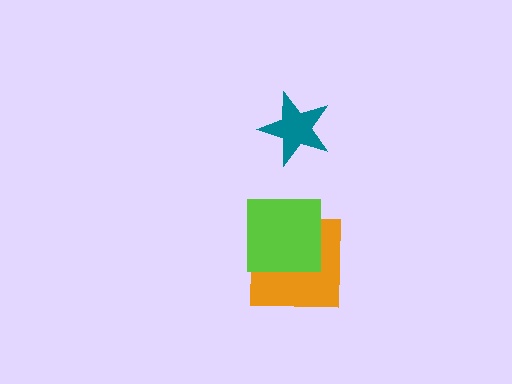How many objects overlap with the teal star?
0 objects overlap with the teal star.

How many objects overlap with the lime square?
1 object overlaps with the lime square.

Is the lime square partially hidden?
No, no other shape covers it.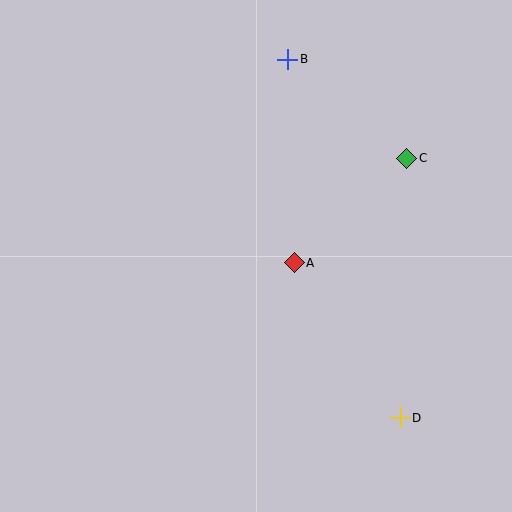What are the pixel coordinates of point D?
Point D is at (400, 418).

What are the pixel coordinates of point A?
Point A is at (294, 263).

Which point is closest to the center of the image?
Point A at (294, 263) is closest to the center.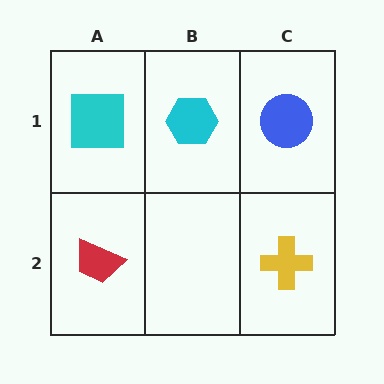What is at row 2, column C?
A yellow cross.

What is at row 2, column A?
A red trapezoid.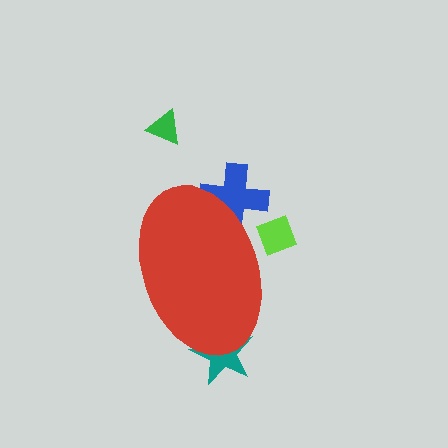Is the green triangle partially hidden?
No, the green triangle is fully visible.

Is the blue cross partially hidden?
Yes, the blue cross is partially hidden behind the red ellipse.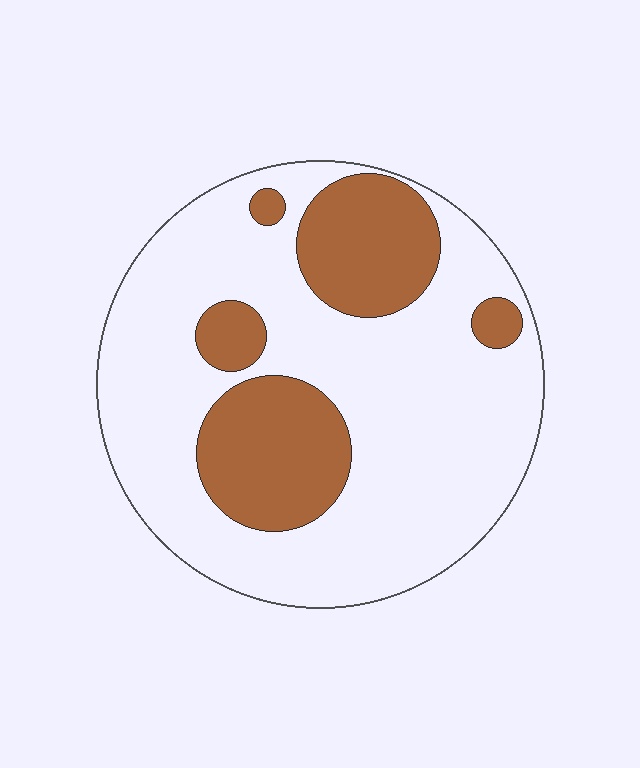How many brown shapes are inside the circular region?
5.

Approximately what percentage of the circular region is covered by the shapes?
Approximately 25%.